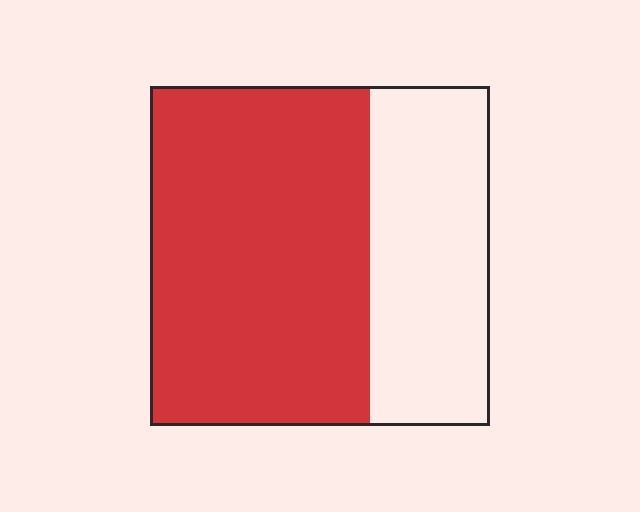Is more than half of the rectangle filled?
Yes.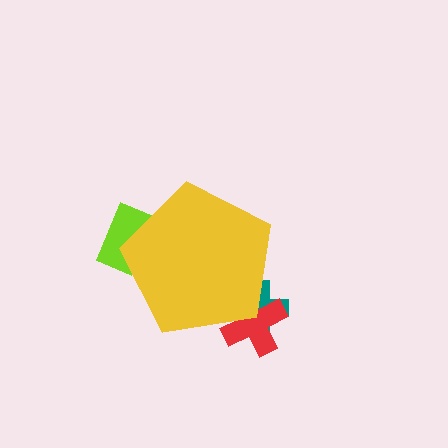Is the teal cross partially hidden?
Yes, the teal cross is partially hidden behind the yellow pentagon.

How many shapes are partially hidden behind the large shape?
3 shapes are partially hidden.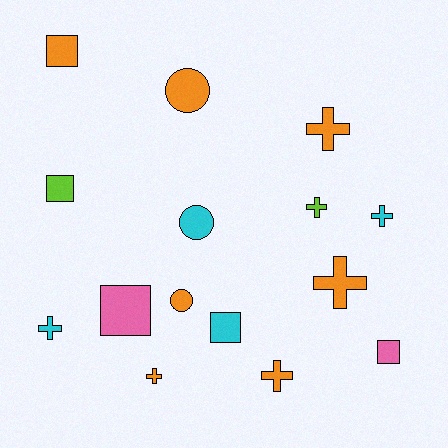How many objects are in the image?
There are 15 objects.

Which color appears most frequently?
Orange, with 7 objects.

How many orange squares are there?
There is 1 orange square.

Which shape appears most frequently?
Cross, with 7 objects.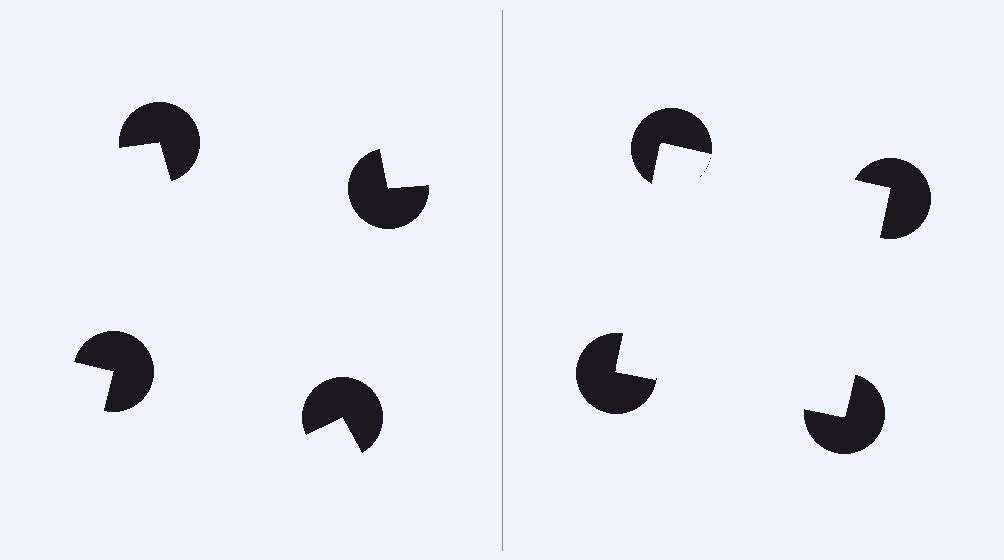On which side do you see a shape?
An illusory square appears on the right side. On the left side the wedge cuts are rotated, so no coherent shape forms.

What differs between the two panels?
The pac-man discs are positioned identically on both sides; only the wedge orientations differ. On the right they align to a square; on the left they are misaligned.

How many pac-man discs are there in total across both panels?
8 — 4 on each side.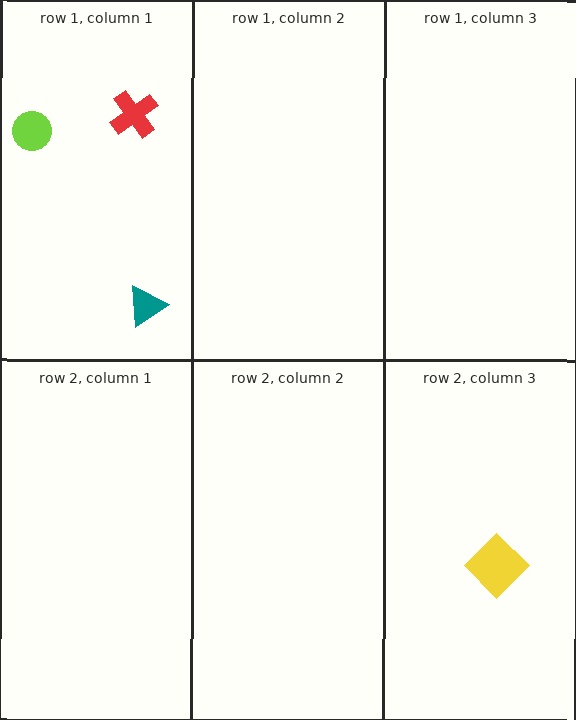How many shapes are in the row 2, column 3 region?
1.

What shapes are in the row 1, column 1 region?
The teal triangle, the red cross, the lime circle.